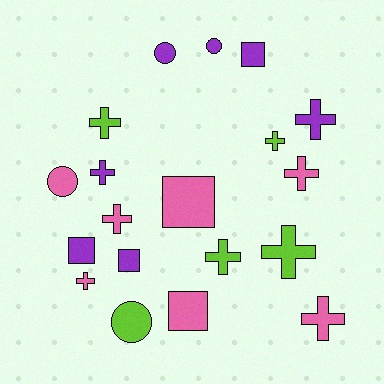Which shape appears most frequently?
Cross, with 10 objects.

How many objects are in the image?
There are 19 objects.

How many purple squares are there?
There are 3 purple squares.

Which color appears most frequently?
Purple, with 7 objects.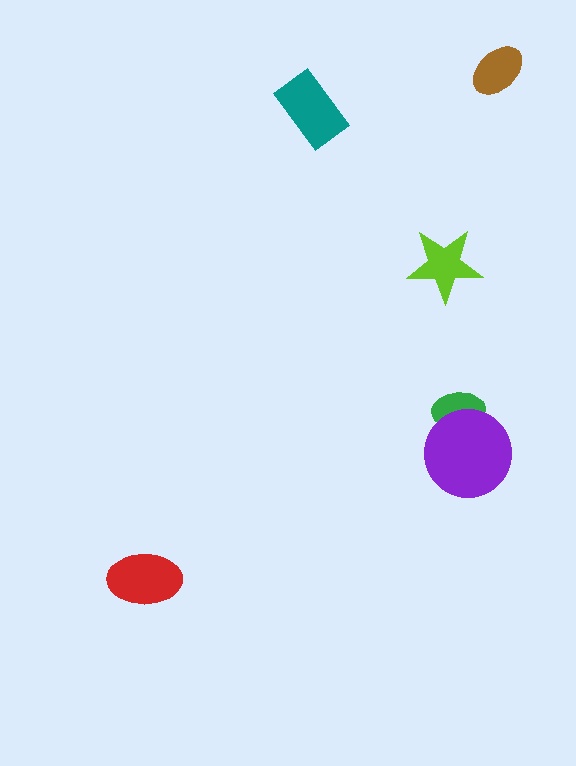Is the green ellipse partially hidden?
Yes, it is partially covered by another shape.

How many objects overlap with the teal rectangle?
0 objects overlap with the teal rectangle.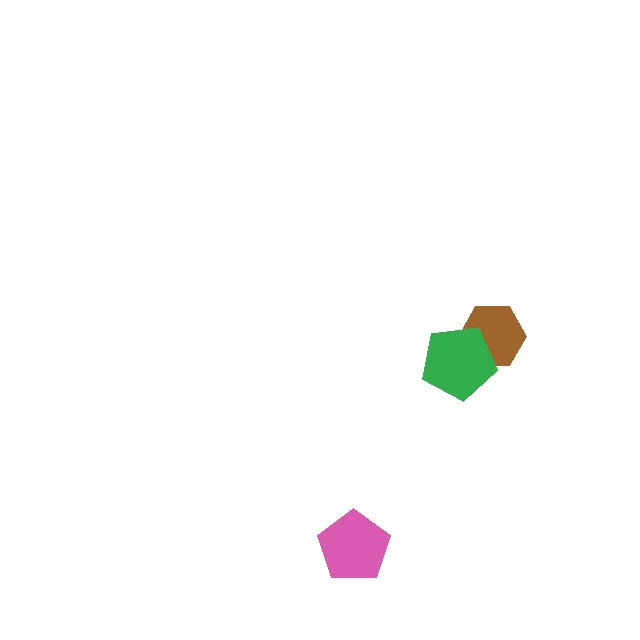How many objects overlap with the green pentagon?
1 object overlaps with the green pentagon.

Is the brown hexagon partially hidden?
Yes, it is partially covered by another shape.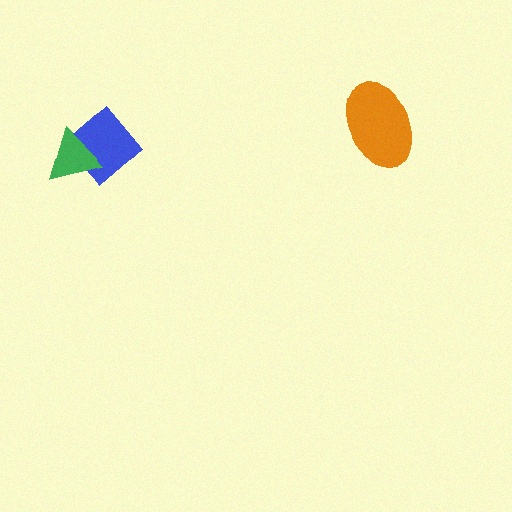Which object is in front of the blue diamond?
The green triangle is in front of the blue diamond.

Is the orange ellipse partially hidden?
No, no other shape covers it.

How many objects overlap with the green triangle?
1 object overlaps with the green triangle.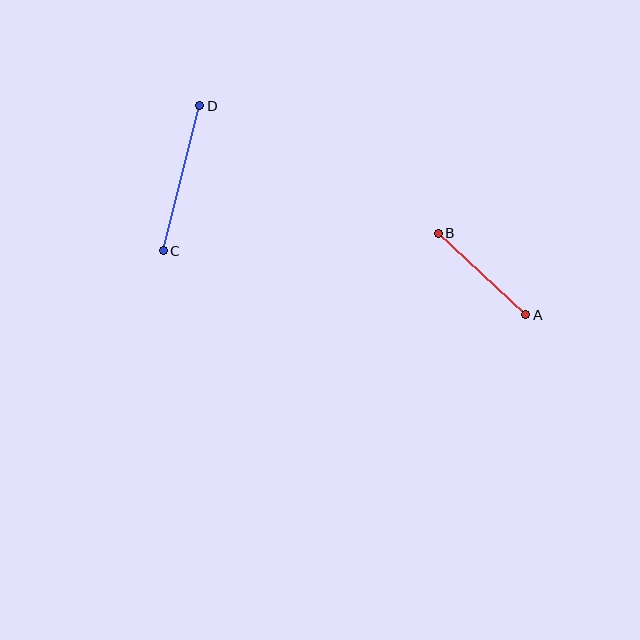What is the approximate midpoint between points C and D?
The midpoint is at approximately (182, 178) pixels.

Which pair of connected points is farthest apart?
Points C and D are farthest apart.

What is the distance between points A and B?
The distance is approximately 120 pixels.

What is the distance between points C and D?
The distance is approximately 150 pixels.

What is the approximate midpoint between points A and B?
The midpoint is at approximately (482, 274) pixels.